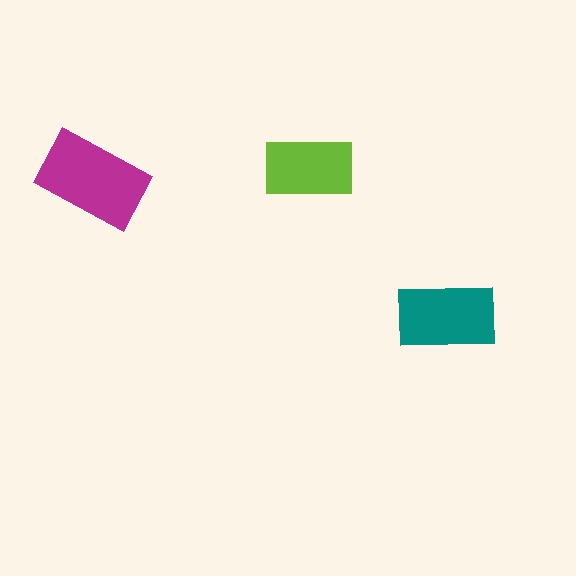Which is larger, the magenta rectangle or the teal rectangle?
The magenta one.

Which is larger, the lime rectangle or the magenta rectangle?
The magenta one.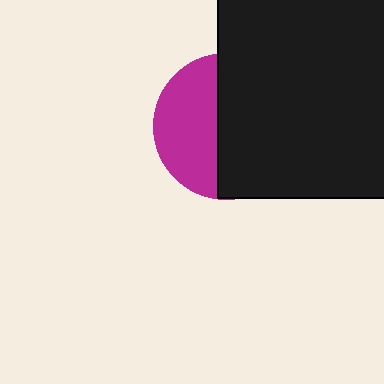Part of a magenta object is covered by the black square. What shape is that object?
It is a circle.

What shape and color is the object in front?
The object in front is a black square.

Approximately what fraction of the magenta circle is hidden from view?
Roughly 58% of the magenta circle is hidden behind the black square.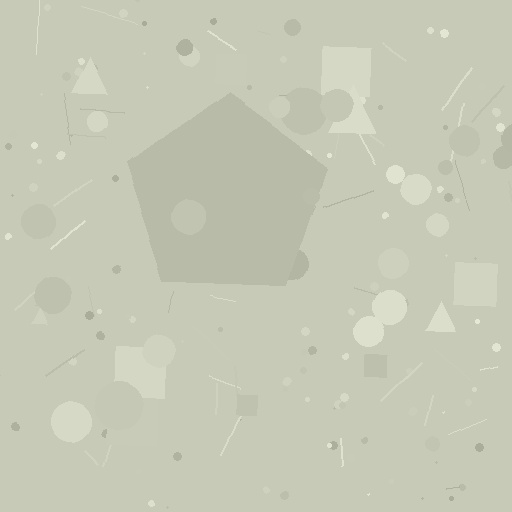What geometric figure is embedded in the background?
A pentagon is embedded in the background.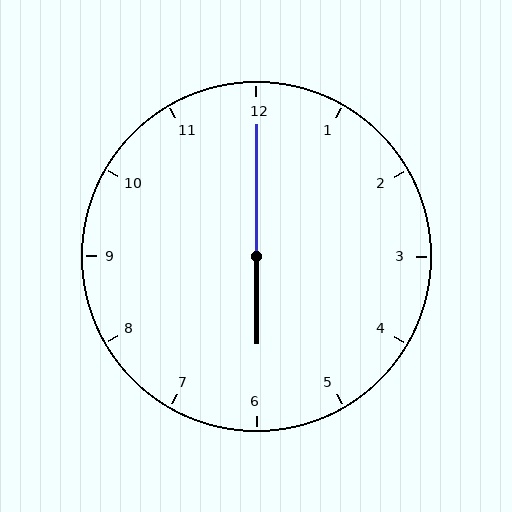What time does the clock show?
6:00.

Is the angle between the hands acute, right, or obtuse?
It is obtuse.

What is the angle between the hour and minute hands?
Approximately 180 degrees.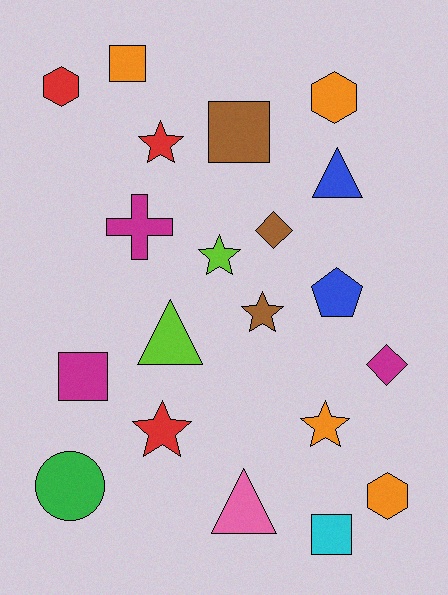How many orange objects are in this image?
There are 4 orange objects.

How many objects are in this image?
There are 20 objects.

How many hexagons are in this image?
There are 3 hexagons.